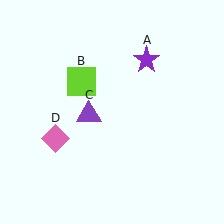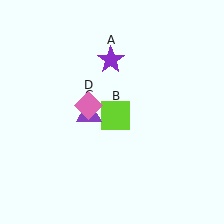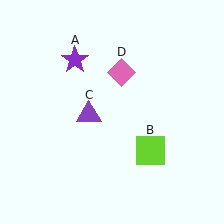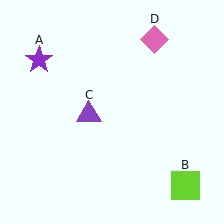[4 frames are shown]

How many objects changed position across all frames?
3 objects changed position: purple star (object A), lime square (object B), pink diamond (object D).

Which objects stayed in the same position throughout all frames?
Purple triangle (object C) remained stationary.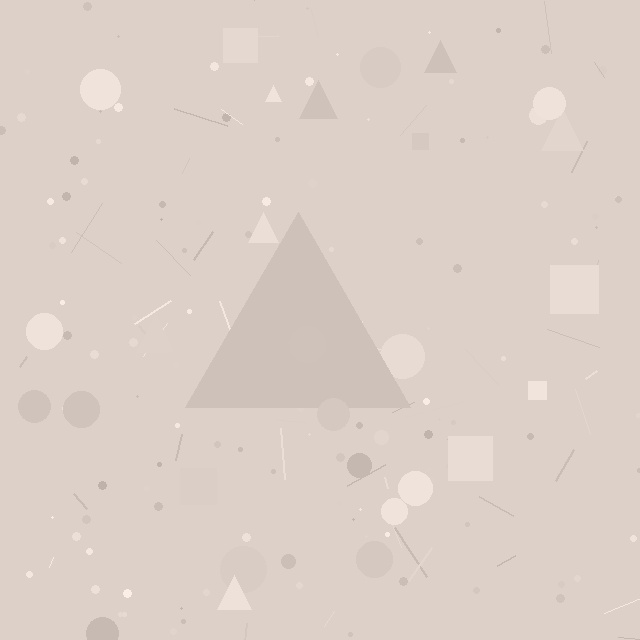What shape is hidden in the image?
A triangle is hidden in the image.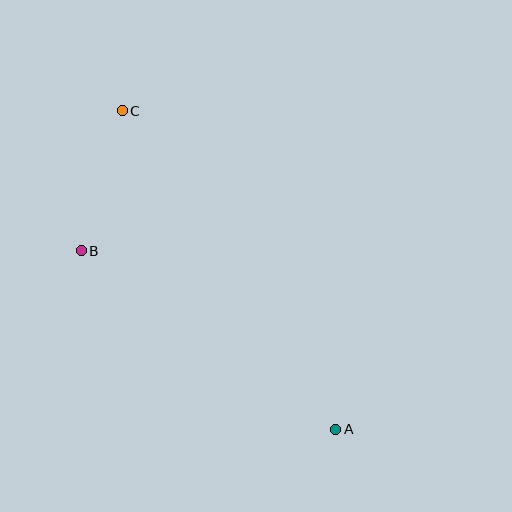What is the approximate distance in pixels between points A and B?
The distance between A and B is approximately 311 pixels.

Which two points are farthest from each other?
Points A and C are farthest from each other.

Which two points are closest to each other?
Points B and C are closest to each other.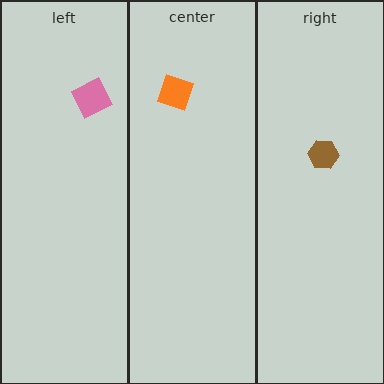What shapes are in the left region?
The pink square.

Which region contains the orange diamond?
The center region.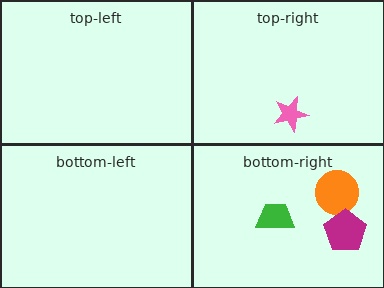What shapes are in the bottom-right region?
The orange circle, the magenta pentagon, the green trapezoid.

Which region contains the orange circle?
The bottom-right region.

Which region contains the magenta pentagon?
The bottom-right region.